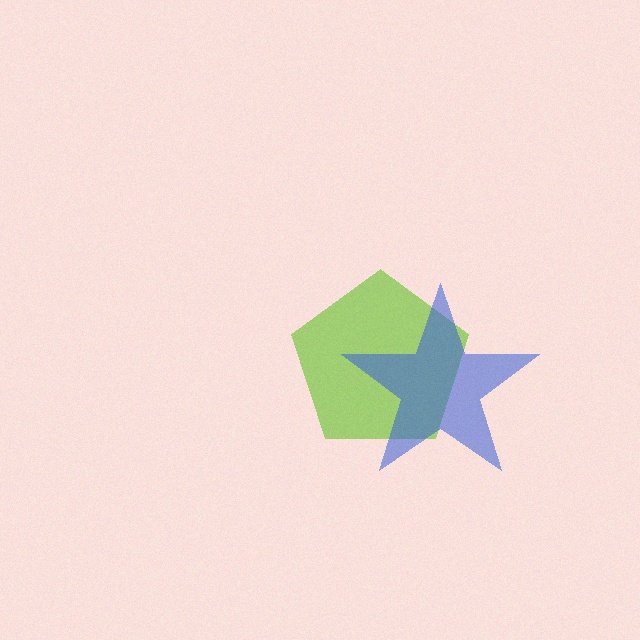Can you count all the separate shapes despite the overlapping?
Yes, there are 2 separate shapes.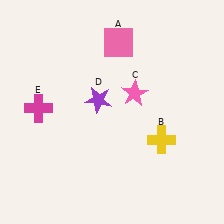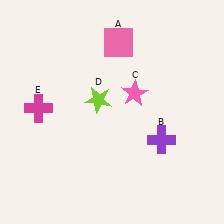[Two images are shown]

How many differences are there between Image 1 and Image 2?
There are 2 differences between the two images.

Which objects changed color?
B changed from yellow to purple. D changed from purple to lime.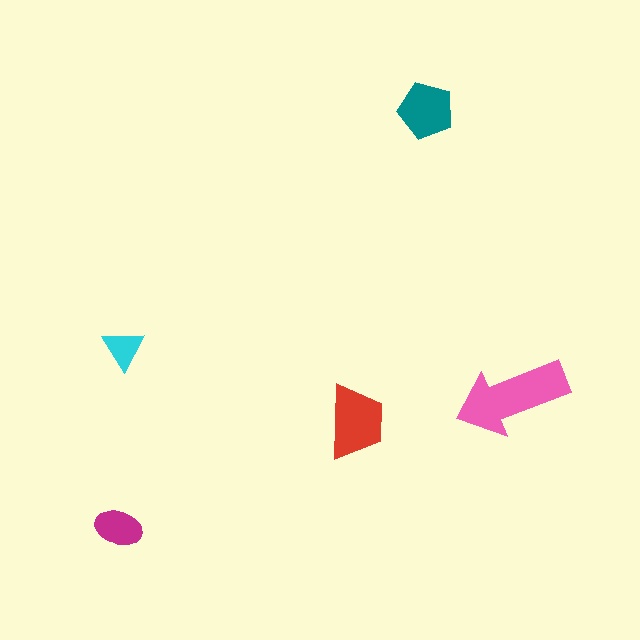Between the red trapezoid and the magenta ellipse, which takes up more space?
The red trapezoid.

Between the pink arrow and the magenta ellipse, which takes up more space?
The pink arrow.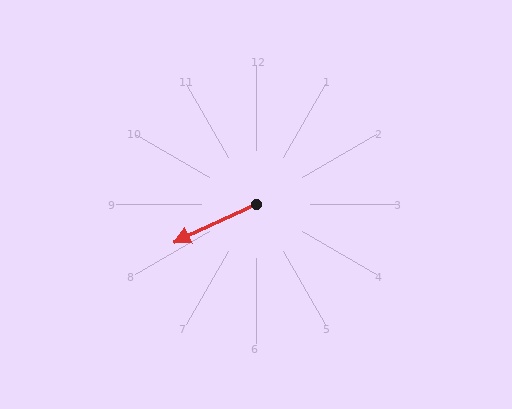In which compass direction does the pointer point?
Southwest.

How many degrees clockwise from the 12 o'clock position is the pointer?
Approximately 245 degrees.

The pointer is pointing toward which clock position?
Roughly 8 o'clock.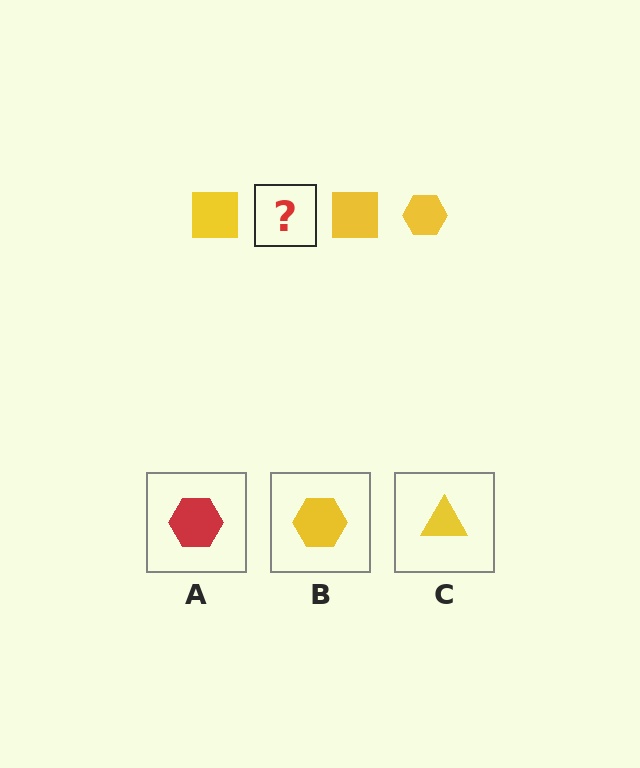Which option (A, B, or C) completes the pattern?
B.